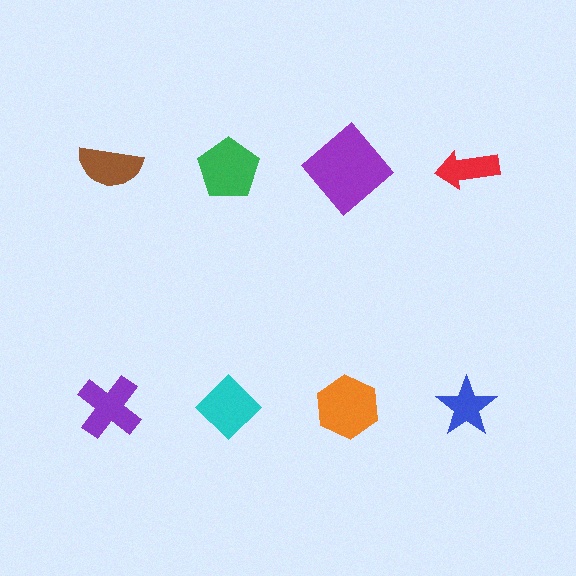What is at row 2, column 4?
A blue star.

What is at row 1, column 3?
A purple diamond.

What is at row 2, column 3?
An orange hexagon.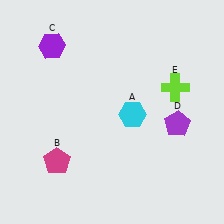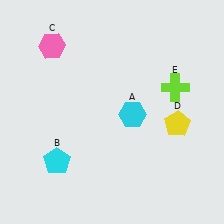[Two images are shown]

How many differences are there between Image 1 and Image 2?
There are 3 differences between the two images.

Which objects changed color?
B changed from magenta to cyan. C changed from purple to pink. D changed from purple to yellow.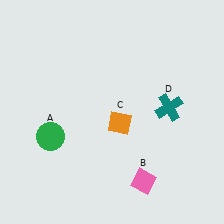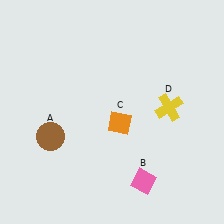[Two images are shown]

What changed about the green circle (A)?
In Image 1, A is green. In Image 2, it changed to brown.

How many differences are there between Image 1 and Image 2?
There are 2 differences between the two images.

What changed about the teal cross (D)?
In Image 1, D is teal. In Image 2, it changed to yellow.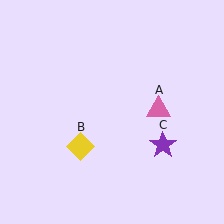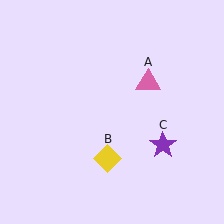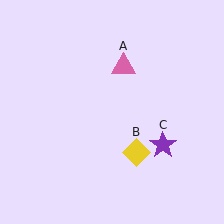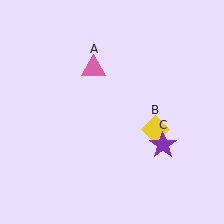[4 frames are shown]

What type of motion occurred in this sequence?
The pink triangle (object A), yellow diamond (object B) rotated counterclockwise around the center of the scene.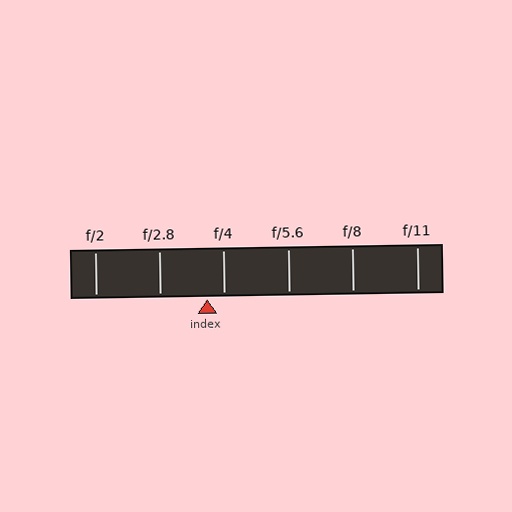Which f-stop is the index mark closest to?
The index mark is closest to f/4.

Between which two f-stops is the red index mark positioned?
The index mark is between f/2.8 and f/4.